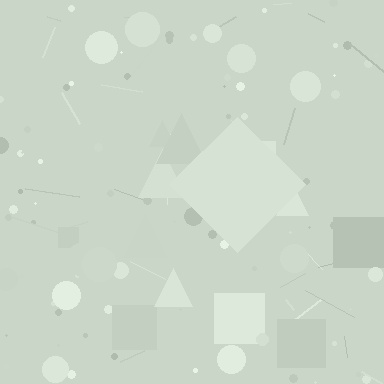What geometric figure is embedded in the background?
A diamond is embedded in the background.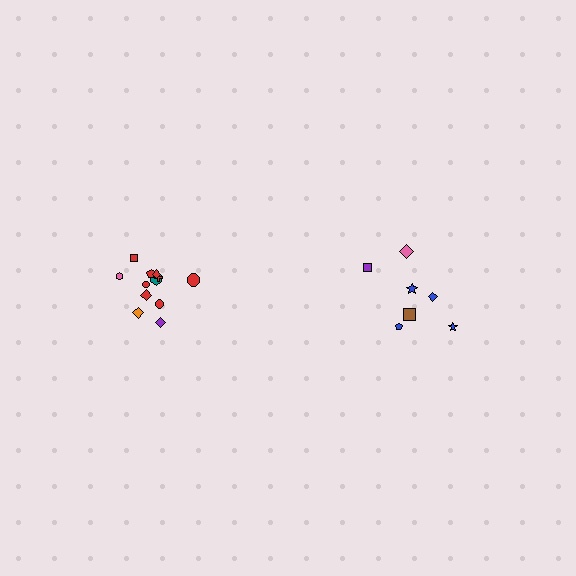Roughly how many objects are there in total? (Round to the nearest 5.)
Roughly 20 objects in total.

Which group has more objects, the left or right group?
The left group.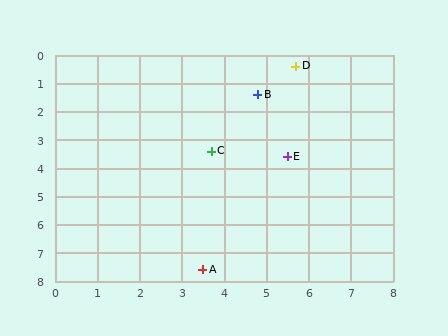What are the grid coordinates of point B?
Point B is at approximately (4.8, 1.4).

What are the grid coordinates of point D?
Point D is at approximately (5.7, 0.4).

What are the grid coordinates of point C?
Point C is at approximately (3.7, 3.4).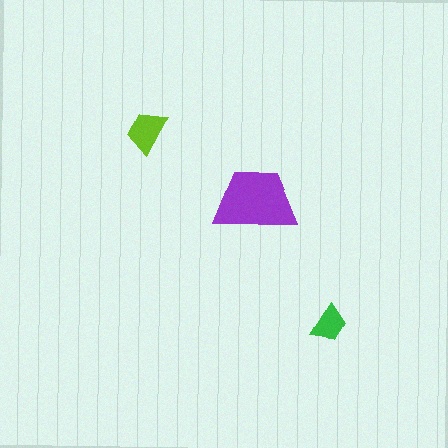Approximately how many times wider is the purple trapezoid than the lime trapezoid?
About 2 times wider.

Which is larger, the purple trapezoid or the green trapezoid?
The purple one.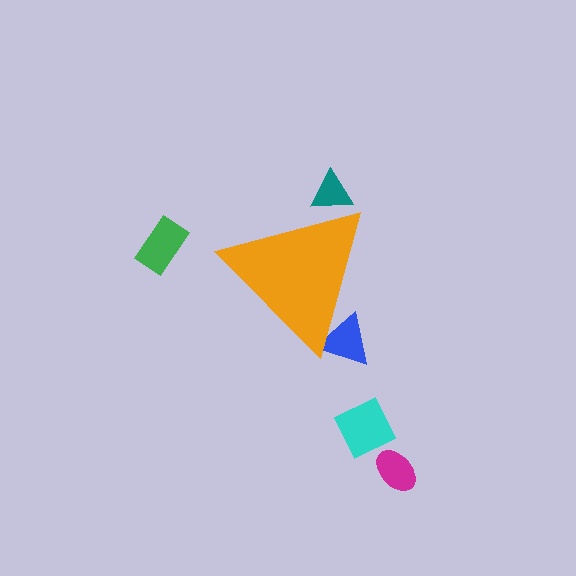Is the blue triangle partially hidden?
Yes, the blue triangle is partially hidden behind the orange triangle.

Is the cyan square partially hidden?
No, the cyan square is fully visible.